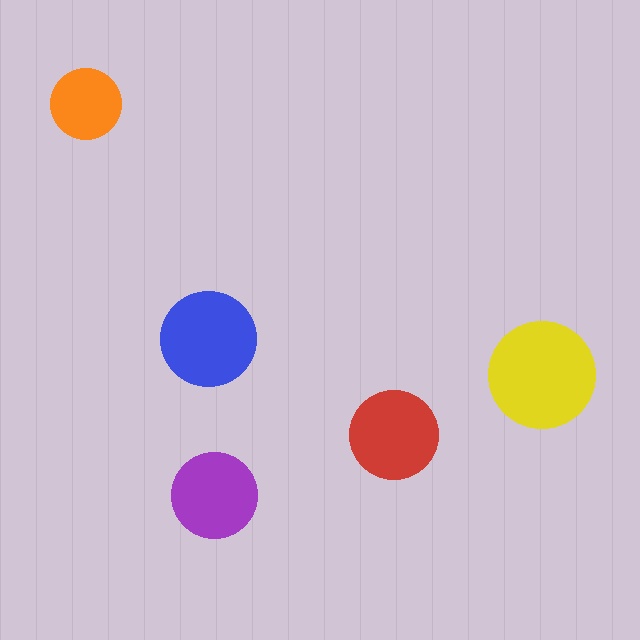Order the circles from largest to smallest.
the yellow one, the blue one, the red one, the purple one, the orange one.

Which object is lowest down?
The purple circle is bottommost.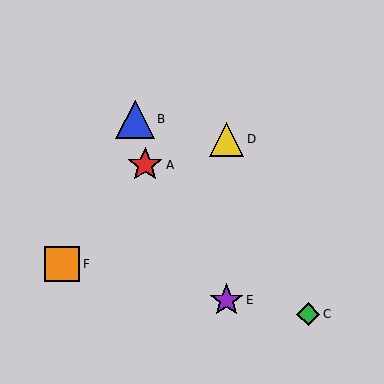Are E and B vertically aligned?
No, E is at x≈227 and B is at x≈135.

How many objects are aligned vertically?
2 objects (D, E) are aligned vertically.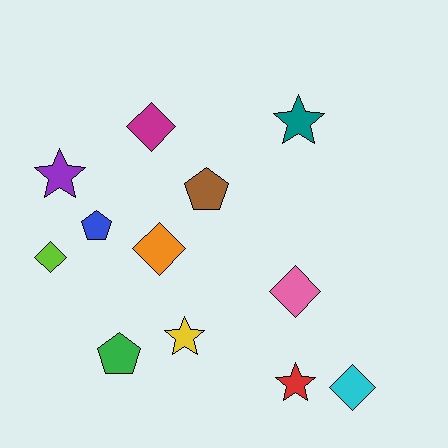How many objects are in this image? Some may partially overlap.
There are 12 objects.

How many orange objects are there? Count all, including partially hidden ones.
There is 1 orange object.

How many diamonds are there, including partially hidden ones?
There are 5 diamonds.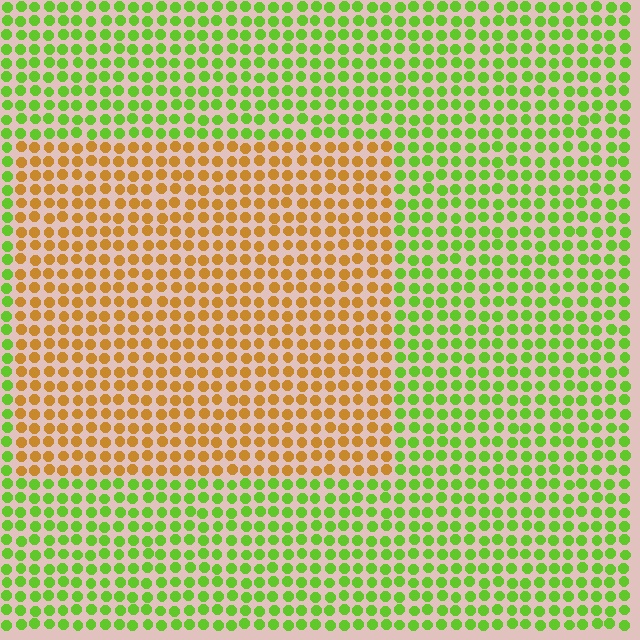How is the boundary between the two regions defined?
The boundary is defined purely by a slight shift in hue (about 64 degrees). Spacing, size, and orientation are identical on both sides.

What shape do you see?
I see a rectangle.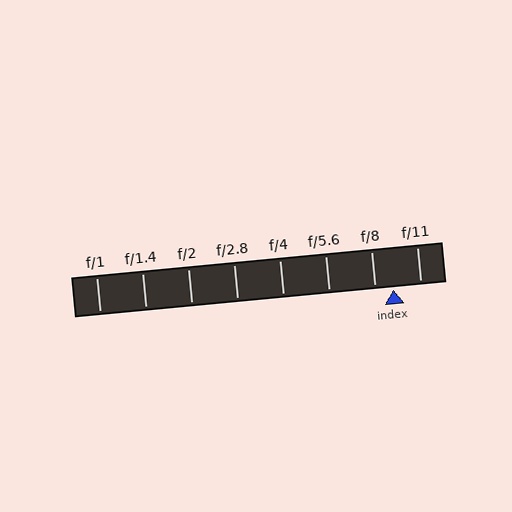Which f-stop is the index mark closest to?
The index mark is closest to f/8.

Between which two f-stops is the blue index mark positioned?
The index mark is between f/8 and f/11.